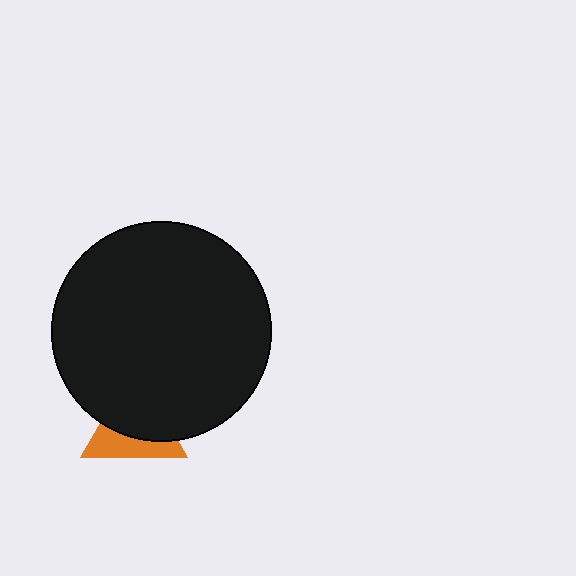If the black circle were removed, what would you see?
You would see the complete orange triangle.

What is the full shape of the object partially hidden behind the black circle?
The partially hidden object is an orange triangle.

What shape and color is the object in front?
The object in front is a black circle.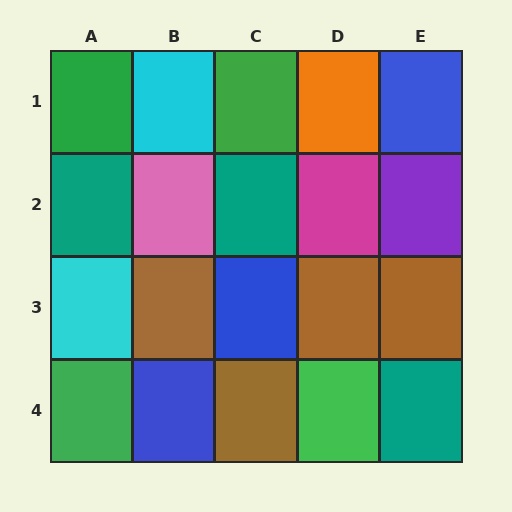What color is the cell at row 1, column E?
Blue.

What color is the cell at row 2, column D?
Magenta.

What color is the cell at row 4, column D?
Green.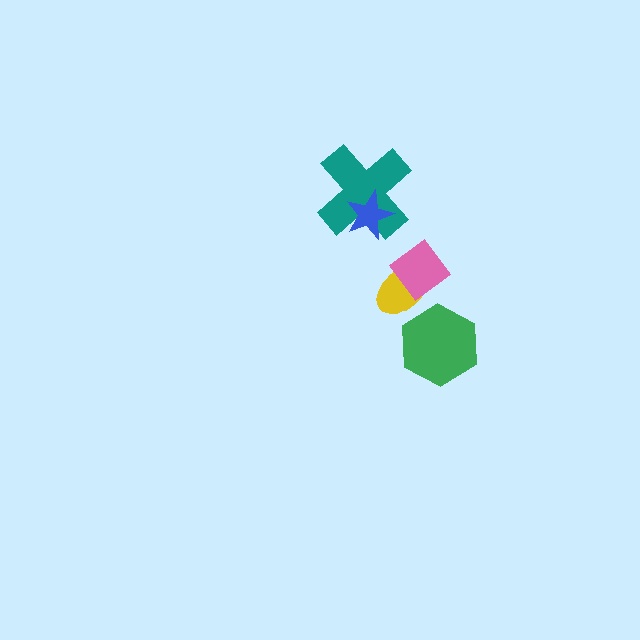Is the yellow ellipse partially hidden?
Yes, it is partially covered by another shape.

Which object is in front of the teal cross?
The blue star is in front of the teal cross.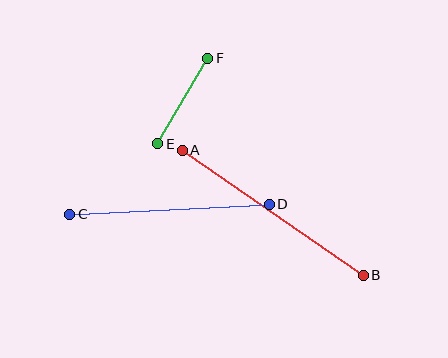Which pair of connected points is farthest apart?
Points A and B are farthest apart.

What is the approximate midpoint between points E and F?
The midpoint is at approximately (183, 101) pixels.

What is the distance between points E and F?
The distance is approximately 99 pixels.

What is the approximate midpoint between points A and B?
The midpoint is at approximately (273, 213) pixels.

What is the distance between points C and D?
The distance is approximately 200 pixels.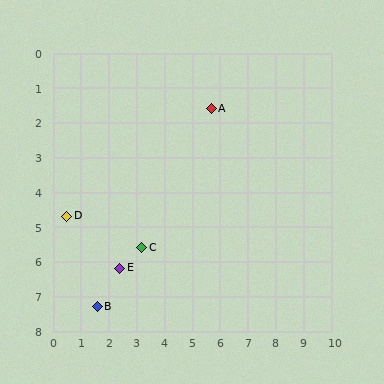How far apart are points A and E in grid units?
Points A and E are about 5.7 grid units apart.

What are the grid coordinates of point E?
Point E is at approximately (2.4, 6.2).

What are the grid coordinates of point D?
Point D is at approximately (0.5, 4.7).